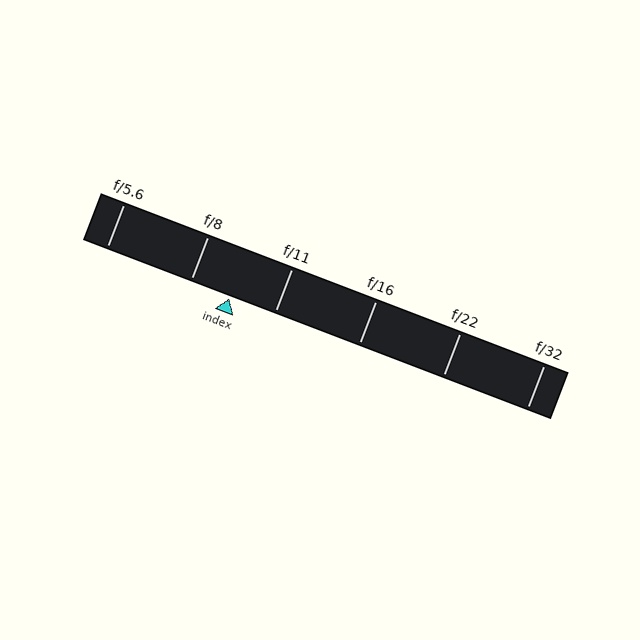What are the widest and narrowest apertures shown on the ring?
The widest aperture shown is f/5.6 and the narrowest is f/32.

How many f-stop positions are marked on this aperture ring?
There are 6 f-stop positions marked.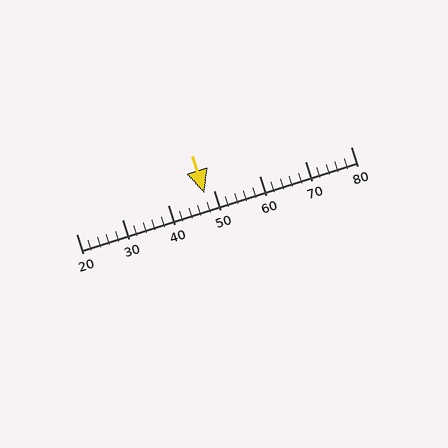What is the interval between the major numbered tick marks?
The major tick marks are spaced 10 units apart.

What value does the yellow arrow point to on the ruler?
The yellow arrow points to approximately 48.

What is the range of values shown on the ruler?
The ruler shows values from 20 to 80.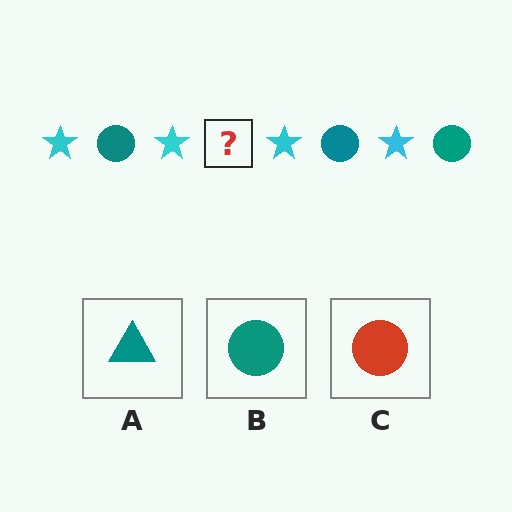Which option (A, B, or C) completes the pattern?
B.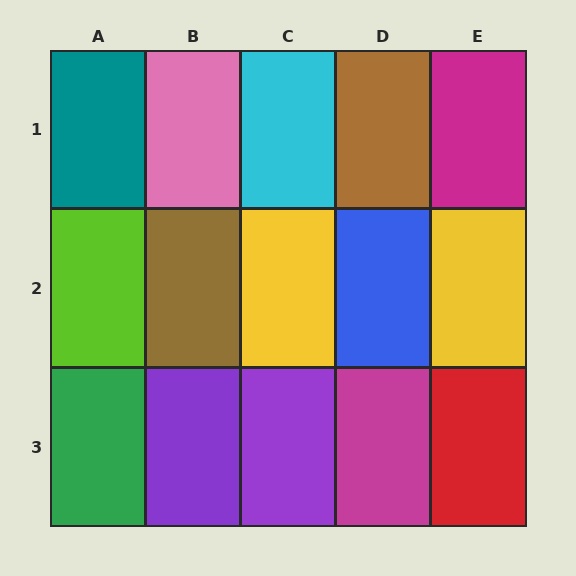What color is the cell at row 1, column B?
Pink.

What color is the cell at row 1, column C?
Cyan.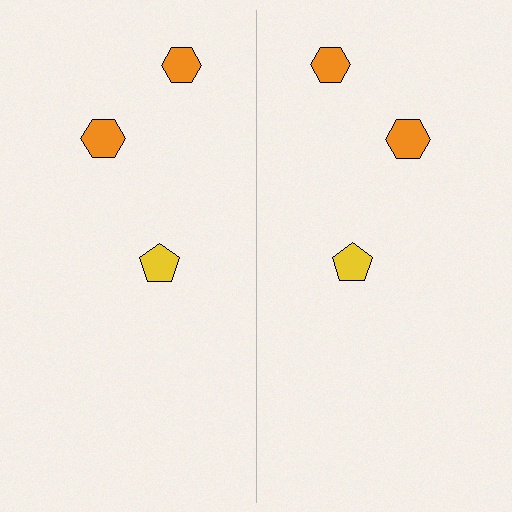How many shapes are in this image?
There are 6 shapes in this image.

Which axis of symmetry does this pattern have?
The pattern has a vertical axis of symmetry running through the center of the image.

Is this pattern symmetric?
Yes, this pattern has bilateral (reflection) symmetry.